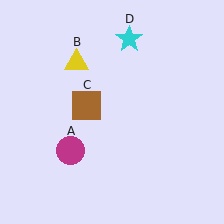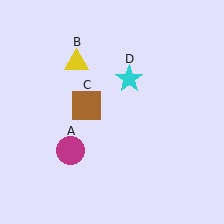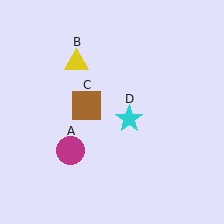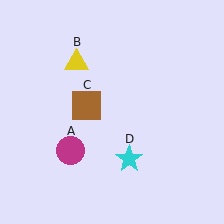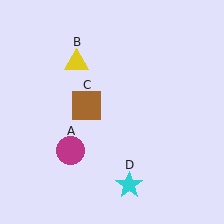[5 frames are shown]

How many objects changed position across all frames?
1 object changed position: cyan star (object D).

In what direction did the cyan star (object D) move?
The cyan star (object D) moved down.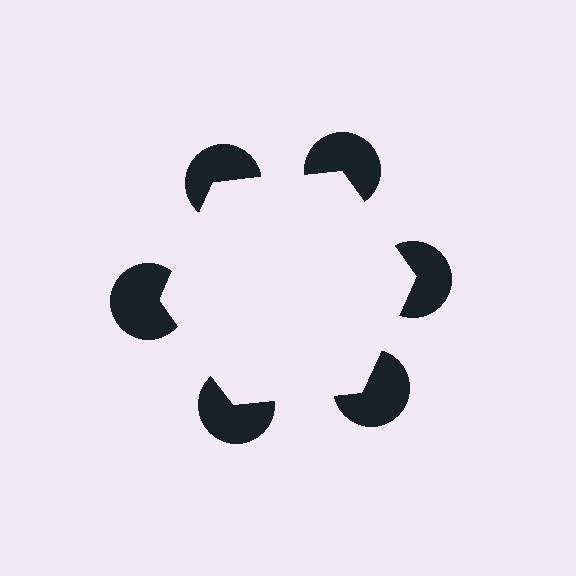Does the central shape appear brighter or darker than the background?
It typically appears slightly brighter than the background, even though no actual brightness change is drawn.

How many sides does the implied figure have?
6 sides.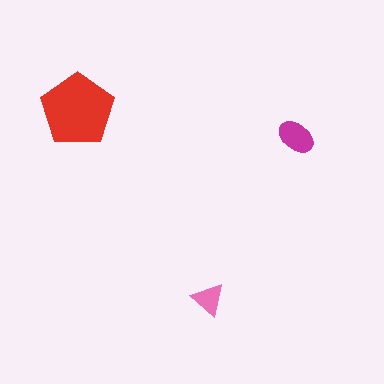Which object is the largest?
The red pentagon.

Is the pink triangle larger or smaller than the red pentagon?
Smaller.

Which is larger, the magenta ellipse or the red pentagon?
The red pentagon.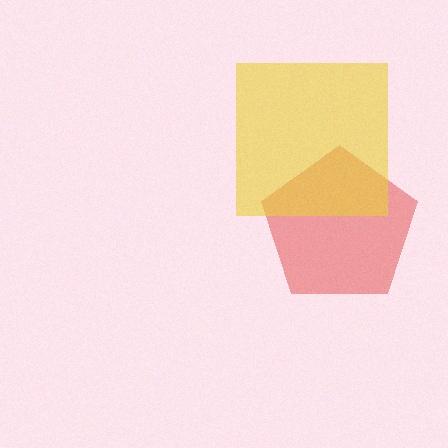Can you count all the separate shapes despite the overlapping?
Yes, there are 2 separate shapes.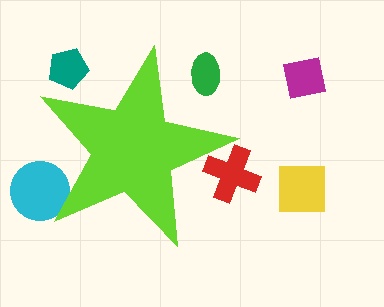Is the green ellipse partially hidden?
Yes, the green ellipse is partially hidden behind the lime star.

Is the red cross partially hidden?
Yes, the red cross is partially hidden behind the lime star.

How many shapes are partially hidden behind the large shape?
4 shapes are partially hidden.